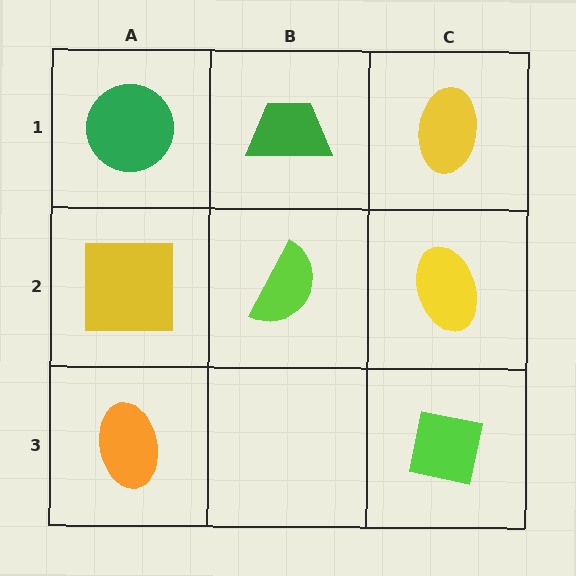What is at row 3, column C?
A lime square.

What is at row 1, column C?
A yellow ellipse.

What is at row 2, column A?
A yellow square.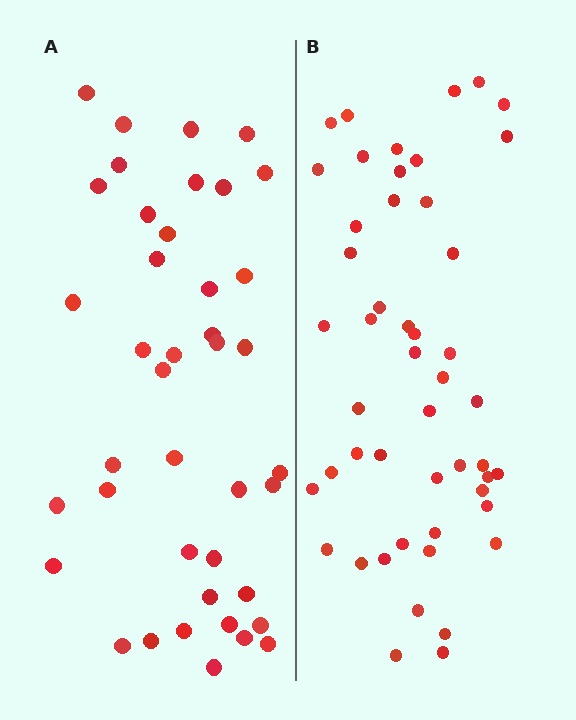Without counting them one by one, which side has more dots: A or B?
Region B (the right region) has more dots.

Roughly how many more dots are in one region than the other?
Region B has roughly 8 or so more dots than region A.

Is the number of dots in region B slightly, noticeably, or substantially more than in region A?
Region B has only slightly more — the two regions are fairly close. The ratio is roughly 1.2 to 1.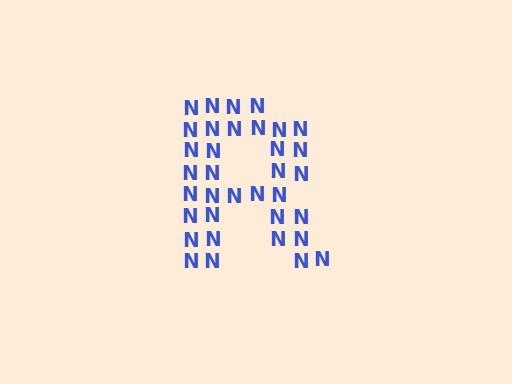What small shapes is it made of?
It is made of small letter N's.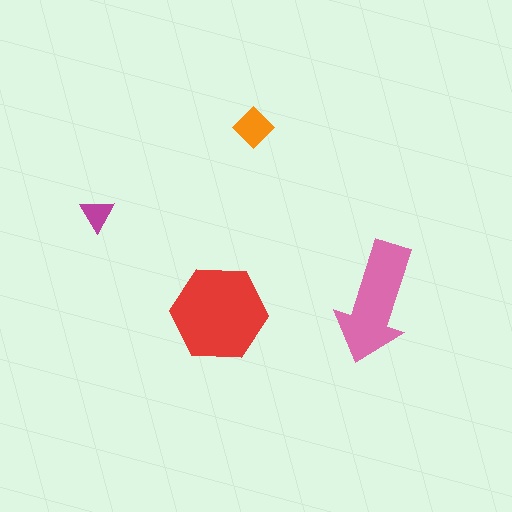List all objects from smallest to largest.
The magenta triangle, the orange diamond, the pink arrow, the red hexagon.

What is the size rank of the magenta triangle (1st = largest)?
4th.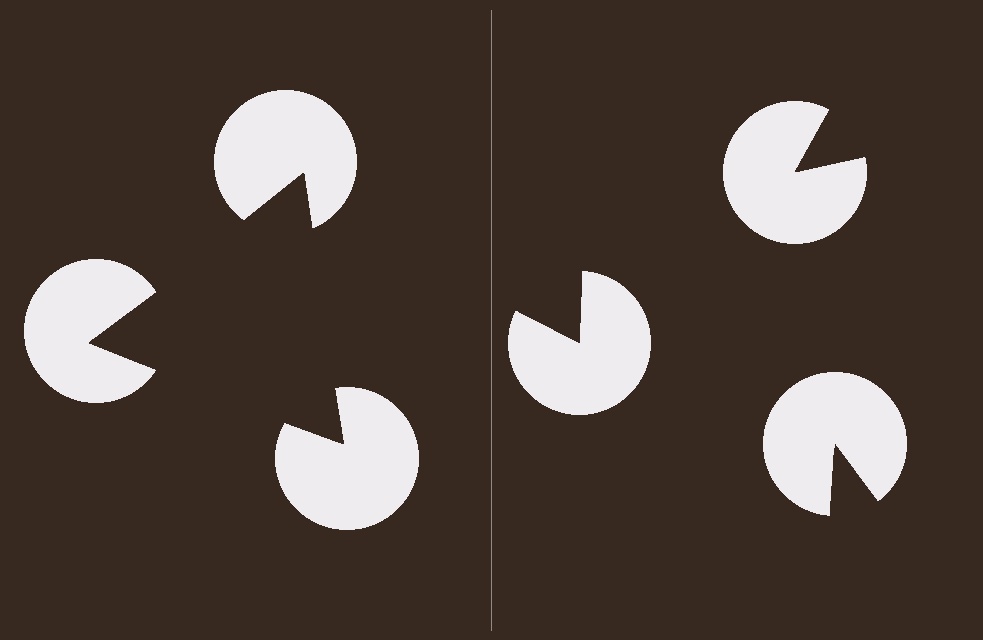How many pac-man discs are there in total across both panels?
6 — 3 on each side.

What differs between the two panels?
The pac-man discs are positioned identically on both sides; only the wedge orientations differ. On the left they align to a triangle; on the right they are misaligned.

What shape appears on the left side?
An illusory triangle.